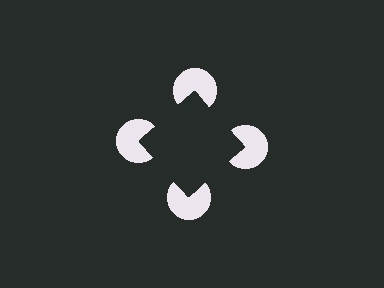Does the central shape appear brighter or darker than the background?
It typically appears slightly darker than the background, even though no actual brightness change is drawn.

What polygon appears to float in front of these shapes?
An illusory square — its edges are inferred from the aligned wedge cuts in the pac-man discs, not physically drawn.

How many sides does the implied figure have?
4 sides.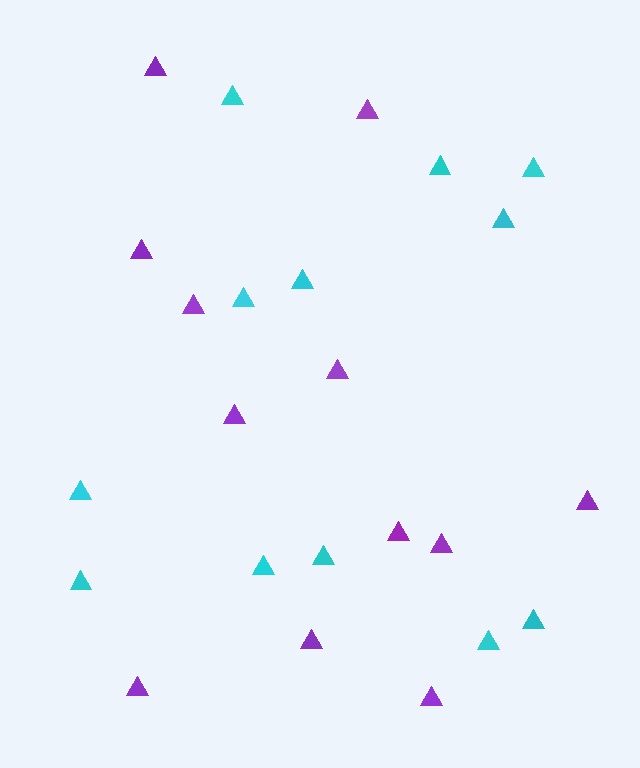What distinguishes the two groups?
There are 2 groups: one group of purple triangles (12) and one group of cyan triangles (12).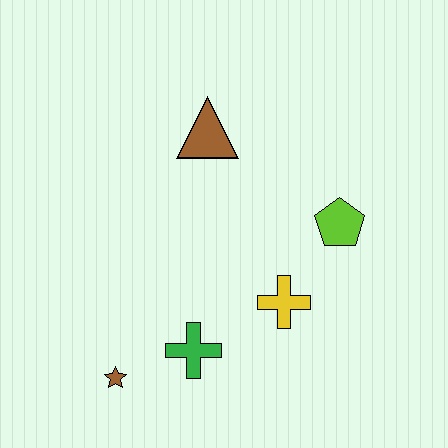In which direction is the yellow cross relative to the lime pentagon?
The yellow cross is below the lime pentagon.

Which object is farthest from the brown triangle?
The brown star is farthest from the brown triangle.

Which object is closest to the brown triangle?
The lime pentagon is closest to the brown triangle.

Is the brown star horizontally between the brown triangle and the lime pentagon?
No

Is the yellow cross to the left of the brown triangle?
No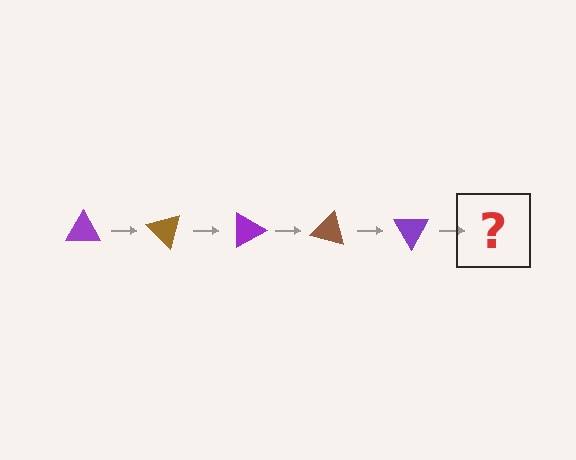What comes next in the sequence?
The next element should be a brown triangle, rotated 225 degrees from the start.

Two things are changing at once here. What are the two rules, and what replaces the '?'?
The two rules are that it rotates 45 degrees each step and the color cycles through purple and brown. The '?' should be a brown triangle, rotated 225 degrees from the start.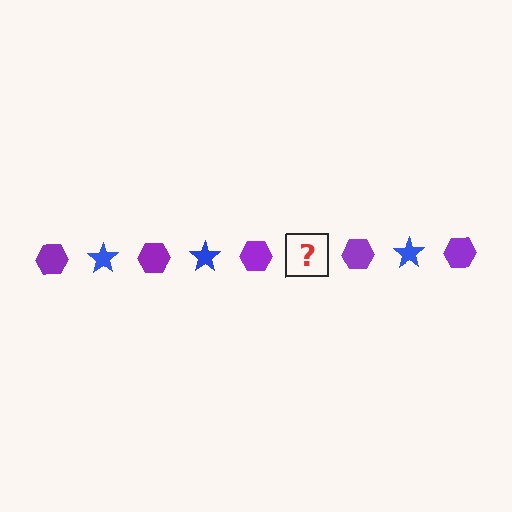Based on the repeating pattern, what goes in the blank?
The blank should be a blue star.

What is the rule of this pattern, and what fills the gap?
The rule is that the pattern alternates between purple hexagon and blue star. The gap should be filled with a blue star.